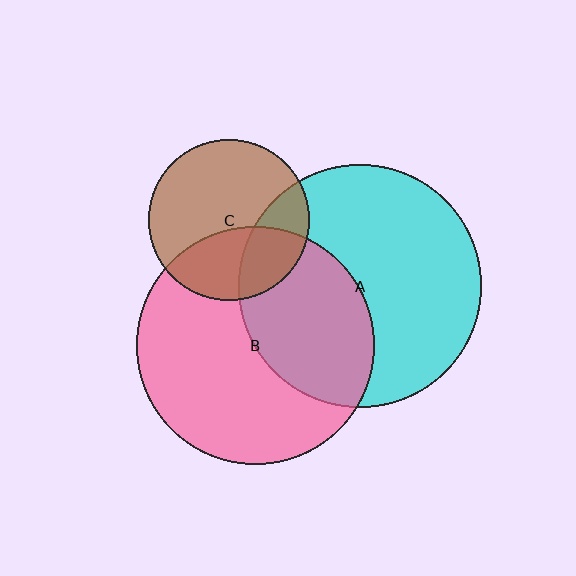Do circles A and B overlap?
Yes.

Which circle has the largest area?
Circle A (cyan).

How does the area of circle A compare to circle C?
Approximately 2.3 times.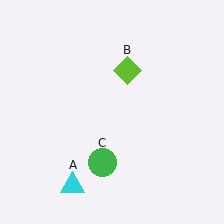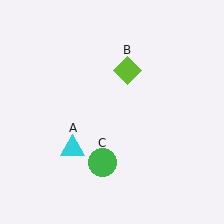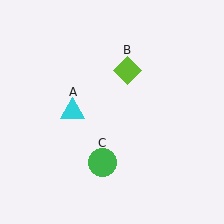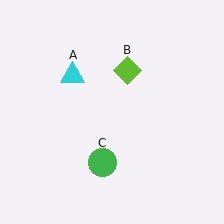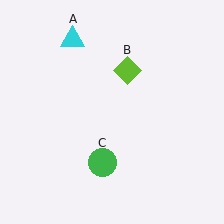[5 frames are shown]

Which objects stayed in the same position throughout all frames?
Lime diamond (object B) and green circle (object C) remained stationary.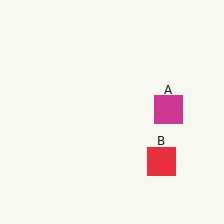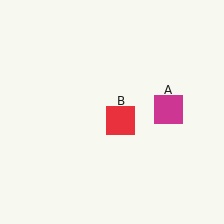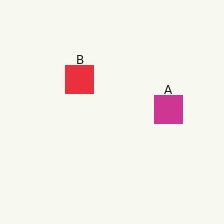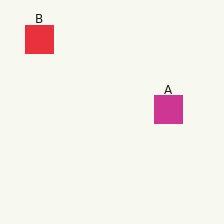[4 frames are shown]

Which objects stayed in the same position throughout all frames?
Magenta square (object A) remained stationary.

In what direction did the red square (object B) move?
The red square (object B) moved up and to the left.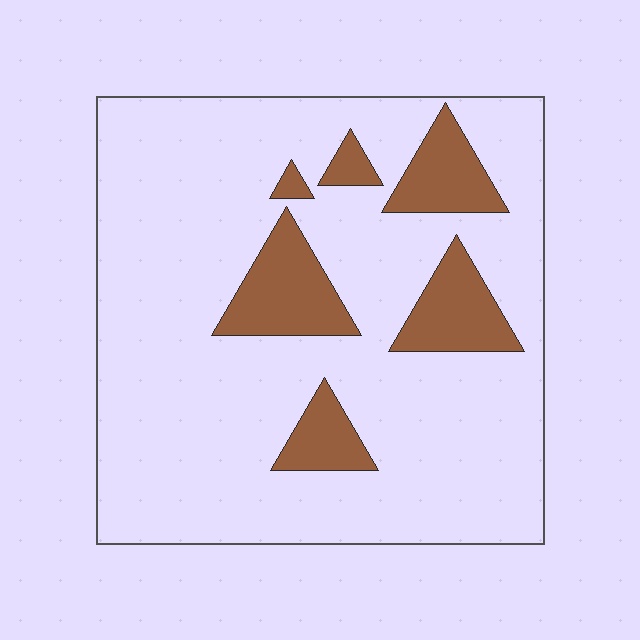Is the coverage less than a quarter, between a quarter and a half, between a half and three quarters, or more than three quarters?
Less than a quarter.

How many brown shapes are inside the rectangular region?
6.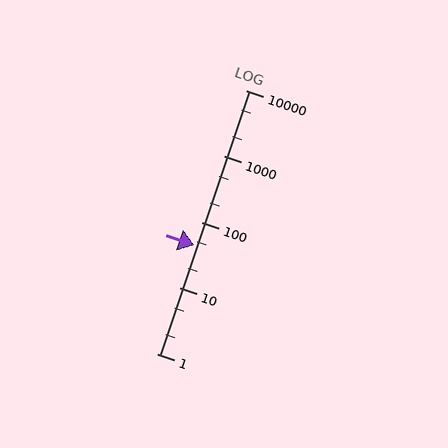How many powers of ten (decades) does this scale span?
The scale spans 4 decades, from 1 to 10000.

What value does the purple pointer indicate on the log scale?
The pointer indicates approximately 45.